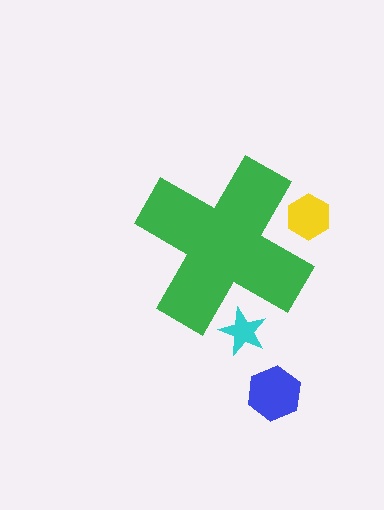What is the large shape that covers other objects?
A green cross.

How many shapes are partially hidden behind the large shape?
2 shapes are partially hidden.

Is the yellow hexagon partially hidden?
Yes, the yellow hexagon is partially hidden behind the green cross.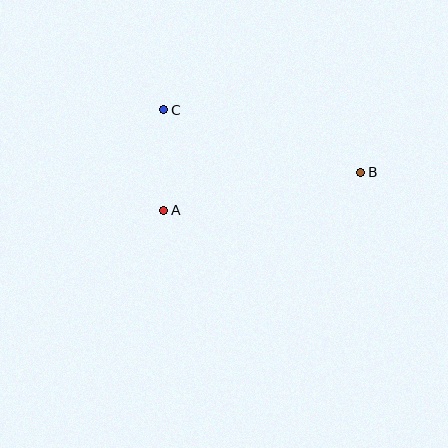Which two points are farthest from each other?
Points B and C are farthest from each other.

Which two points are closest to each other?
Points A and C are closest to each other.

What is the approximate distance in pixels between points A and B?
The distance between A and B is approximately 201 pixels.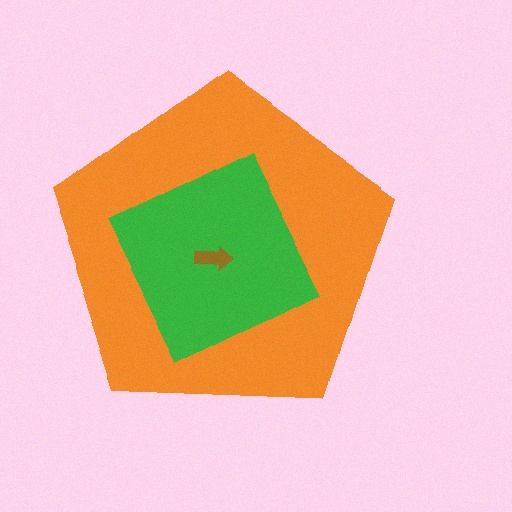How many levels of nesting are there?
3.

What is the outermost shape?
The orange pentagon.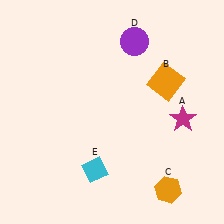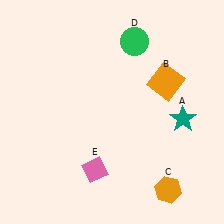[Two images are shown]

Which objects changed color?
A changed from magenta to teal. D changed from purple to green. E changed from cyan to pink.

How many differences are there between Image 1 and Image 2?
There are 3 differences between the two images.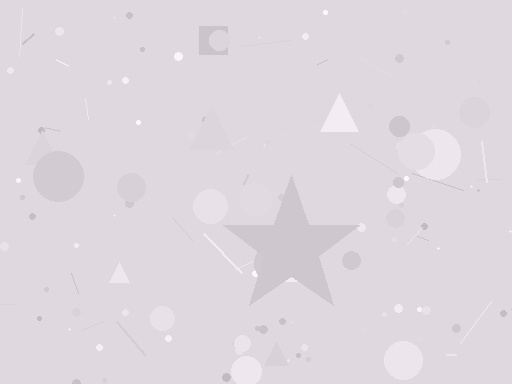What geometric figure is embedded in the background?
A star is embedded in the background.